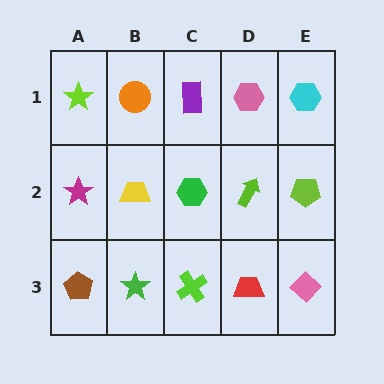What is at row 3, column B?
A green star.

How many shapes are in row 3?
5 shapes.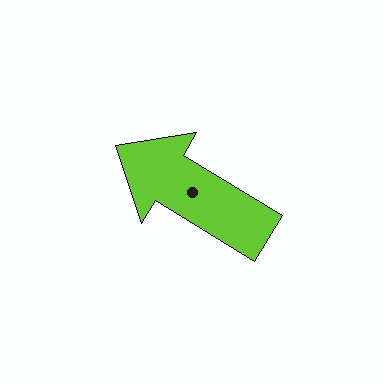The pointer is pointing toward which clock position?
Roughly 10 o'clock.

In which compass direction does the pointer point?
Northwest.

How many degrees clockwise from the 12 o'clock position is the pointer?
Approximately 301 degrees.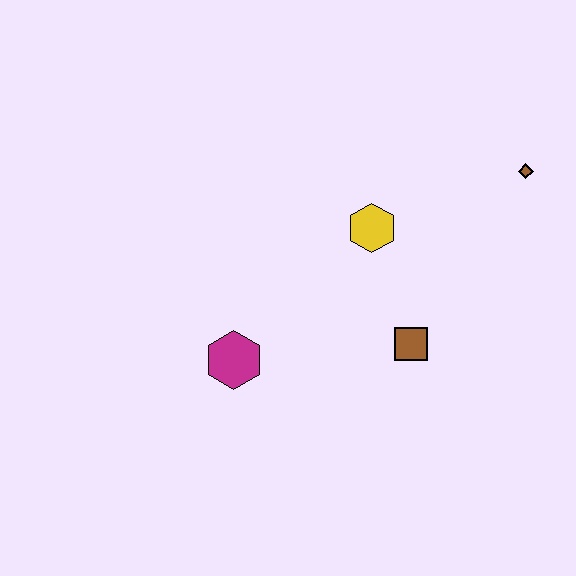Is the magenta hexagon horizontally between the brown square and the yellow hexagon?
No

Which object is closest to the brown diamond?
The yellow hexagon is closest to the brown diamond.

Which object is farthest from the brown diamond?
The magenta hexagon is farthest from the brown diamond.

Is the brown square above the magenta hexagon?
Yes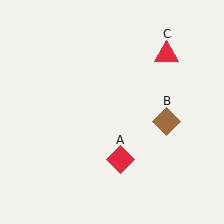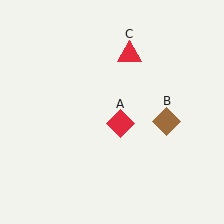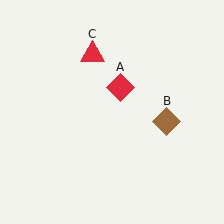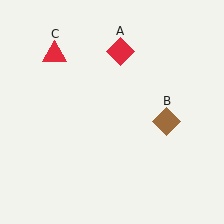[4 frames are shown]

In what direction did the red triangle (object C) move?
The red triangle (object C) moved left.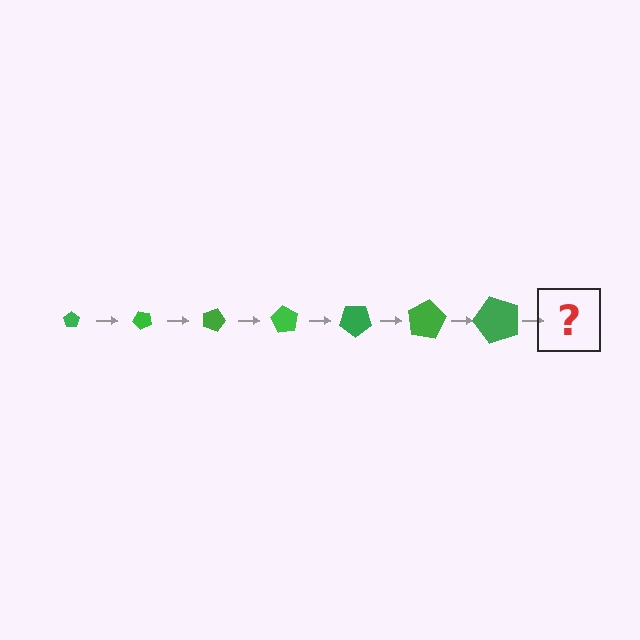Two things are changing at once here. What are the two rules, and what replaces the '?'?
The two rules are that the pentagon grows larger each step and it rotates 45 degrees each step. The '?' should be a pentagon, larger than the previous one and rotated 315 degrees from the start.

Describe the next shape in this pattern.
It should be a pentagon, larger than the previous one and rotated 315 degrees from the start.